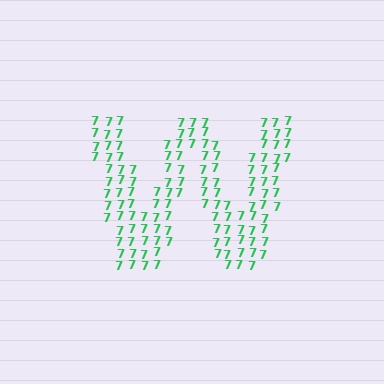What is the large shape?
The large shape is the letter W.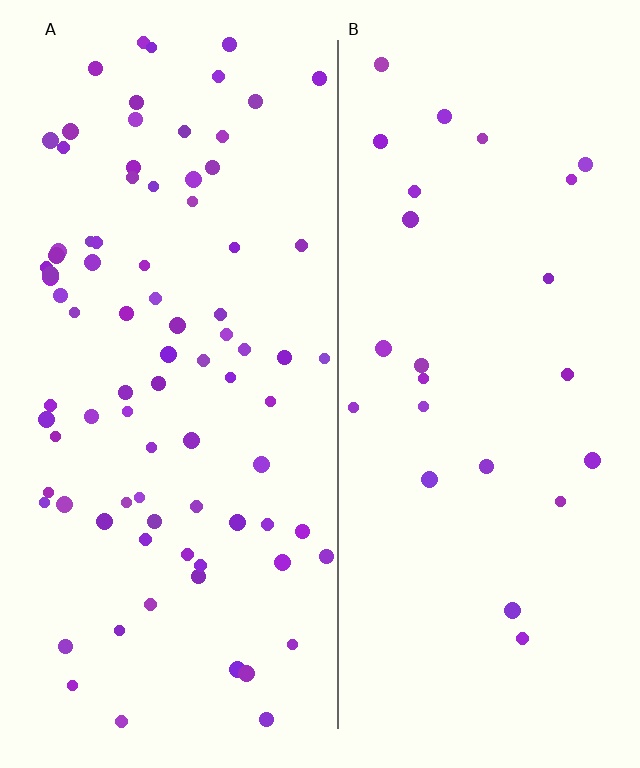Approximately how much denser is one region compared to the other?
Approximately 3.4× — region A over region B.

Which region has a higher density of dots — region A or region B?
A (the left).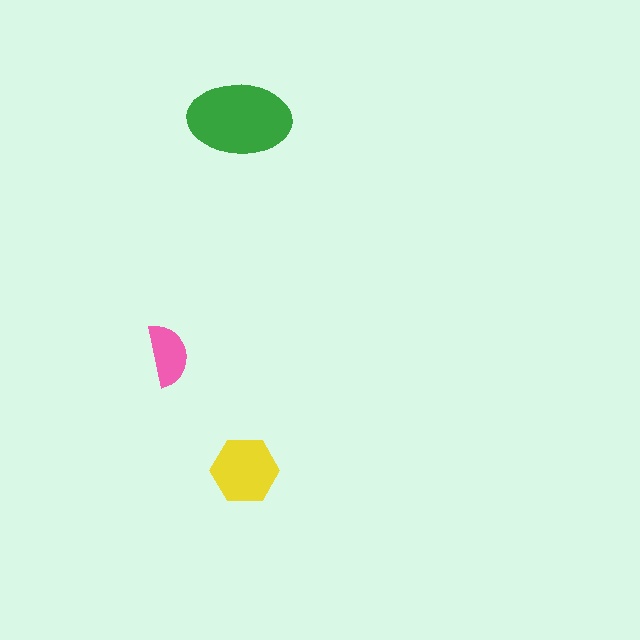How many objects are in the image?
There are 3 objects in the image.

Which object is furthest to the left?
The pink semicircle is leftmost.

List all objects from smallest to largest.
The pink semicircle, the yellow hexagon, the green ellipse.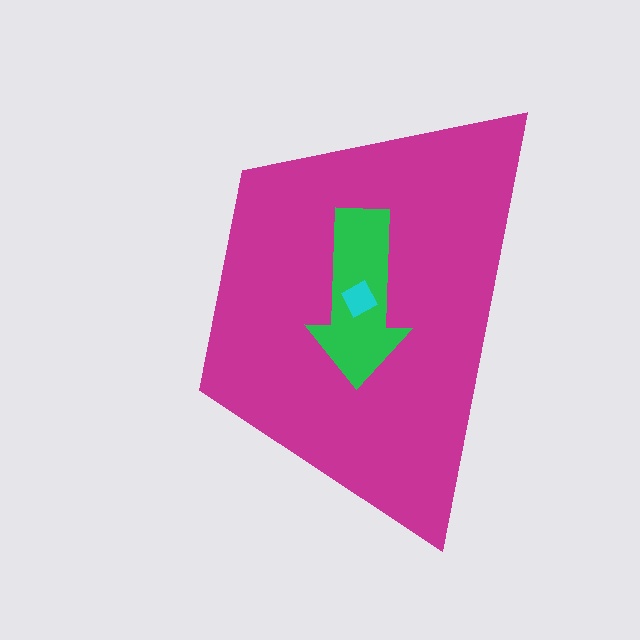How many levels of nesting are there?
3.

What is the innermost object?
The cyan diamond.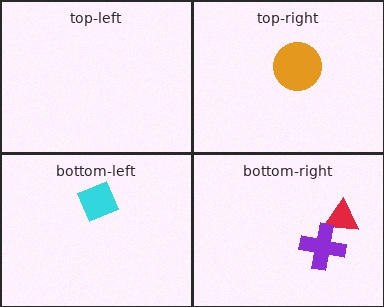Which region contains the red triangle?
The bottom-right region.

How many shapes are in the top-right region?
1.